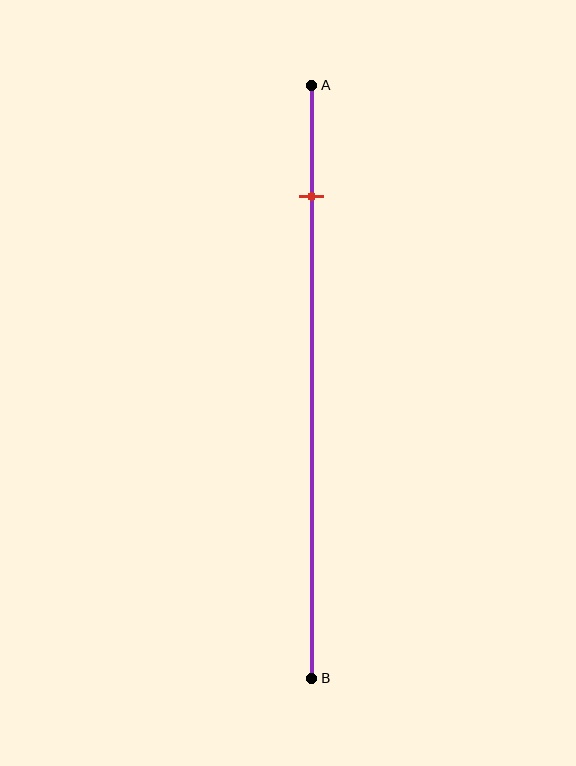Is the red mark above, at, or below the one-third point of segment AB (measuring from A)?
The red mark is above the one-third point of segment AB.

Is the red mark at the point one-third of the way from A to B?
No, the mark is at about 20% from A, not at the 33% one-third point.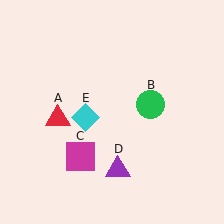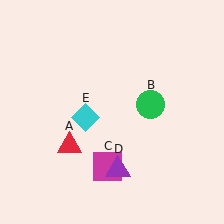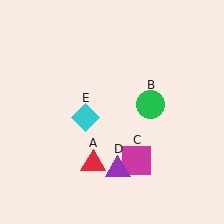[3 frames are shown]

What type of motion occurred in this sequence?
The red triangle (object A), magenta square (object C) rotated counterclockwise around the center of the scene.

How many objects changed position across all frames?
2 objects changed position: red triangle (object A), magenta square (object C).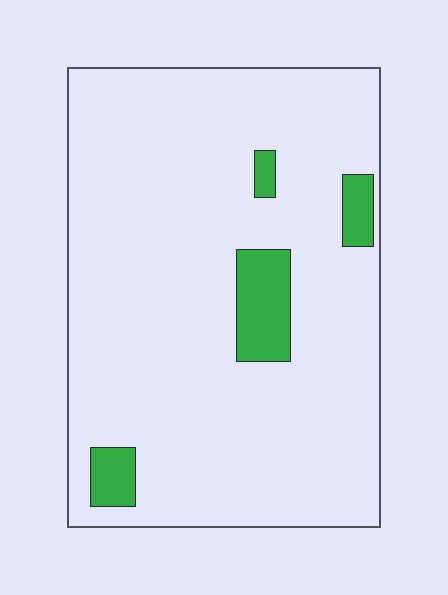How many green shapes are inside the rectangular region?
4.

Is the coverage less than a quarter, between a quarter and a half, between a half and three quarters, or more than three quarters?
Less than a quarter.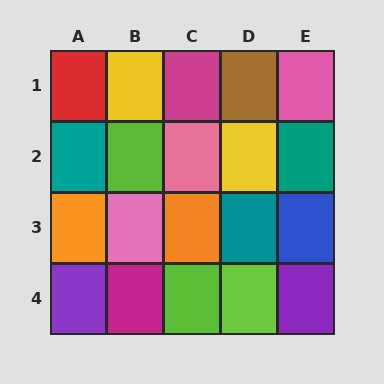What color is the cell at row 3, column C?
Orange.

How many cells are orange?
2 cells are orange.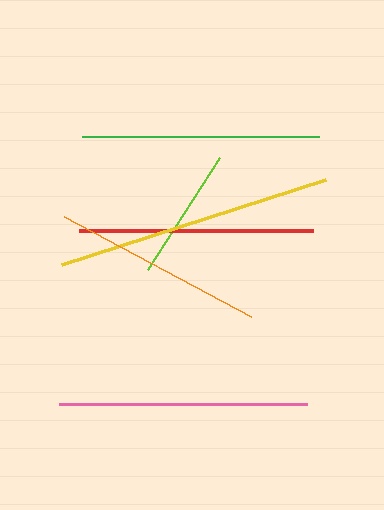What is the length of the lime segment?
The lime segment is approximately 133 pixels long.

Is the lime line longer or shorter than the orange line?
The orange line is longer than the lime line.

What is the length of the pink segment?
The pink segment is approximately 249 pixels long.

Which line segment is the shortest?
The lime line is the shortest at approximately 133 pixels.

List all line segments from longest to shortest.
From longest to shortest: yellow, pink, green, red, orange, lime.